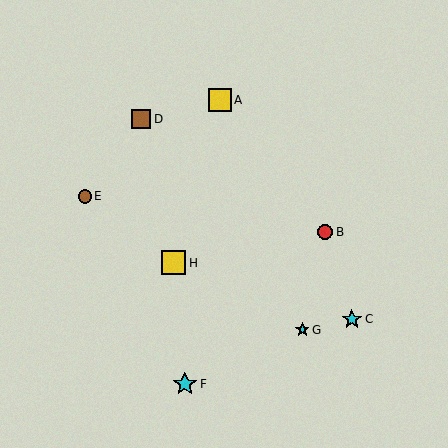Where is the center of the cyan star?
The center of the cyan star is at (185, 384).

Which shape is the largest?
The yellow square (labeled H) is the largest.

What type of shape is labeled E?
Shape E is a brown circle.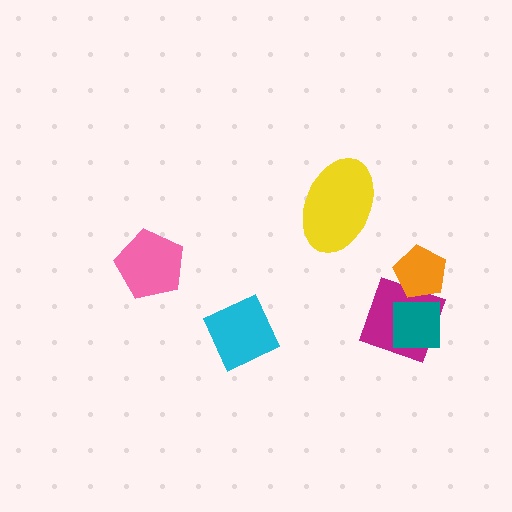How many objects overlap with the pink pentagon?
0 objects overlap with the pink pentagon.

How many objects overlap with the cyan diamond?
0 objects overlap with the cyan diamond.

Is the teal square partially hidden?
Yes, it is partially covered by another shape.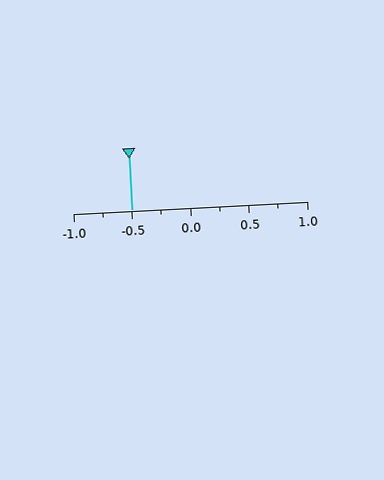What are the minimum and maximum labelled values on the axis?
The axis runs from -1.0 to 1.0.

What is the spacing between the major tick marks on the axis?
The major ticks are spaced 0.5 apart.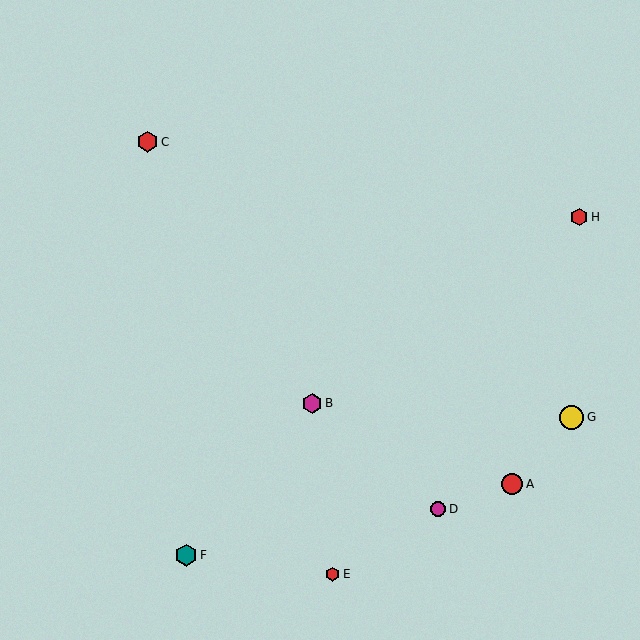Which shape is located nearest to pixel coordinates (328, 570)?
The red hexagon (labeled E) at (333, 574) is nearest to that location.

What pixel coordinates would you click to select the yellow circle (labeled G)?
Click at (572, 417) to select the yellow circle G.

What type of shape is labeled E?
Shape E is a red hexagon.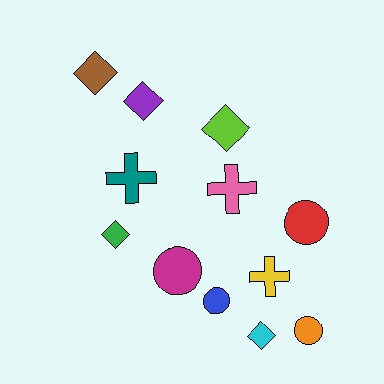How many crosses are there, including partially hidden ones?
There are 3 crosses.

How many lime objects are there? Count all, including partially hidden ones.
There is 1 lime object.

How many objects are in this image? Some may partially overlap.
There are 12 objects.